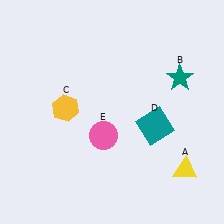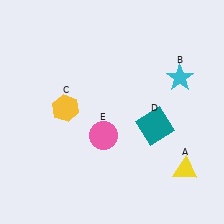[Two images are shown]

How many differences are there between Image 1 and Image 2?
There is 1 difference between the two images.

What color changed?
The star (B) changed from teal in Image 1 to cyan in Image 2.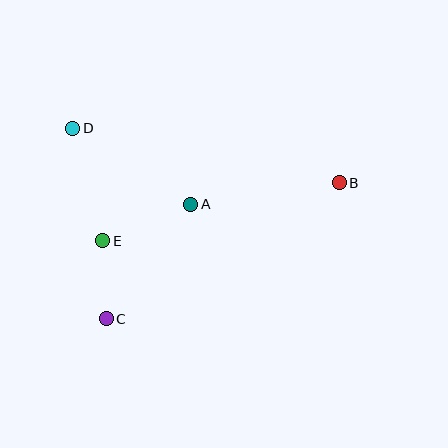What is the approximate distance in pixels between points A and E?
The distance between A and E is approximately 96 pixels.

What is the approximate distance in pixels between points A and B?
The distance between A and B is approximately 150 pixels.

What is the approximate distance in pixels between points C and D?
The distance between C and D is approximately 194 pixels.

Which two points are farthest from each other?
Points B and D are farthest from each other.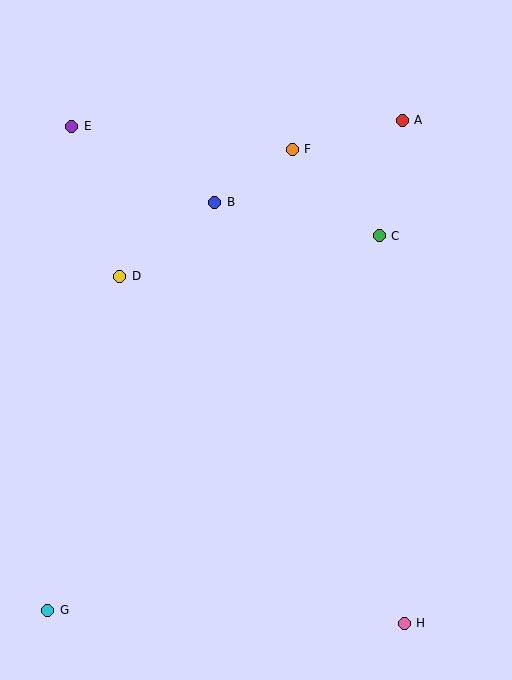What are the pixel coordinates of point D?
Point D is at (120, 276).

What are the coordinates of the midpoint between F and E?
The midpoint between F and E is at (182, 138).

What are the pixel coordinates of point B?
Point B is at (215, 202).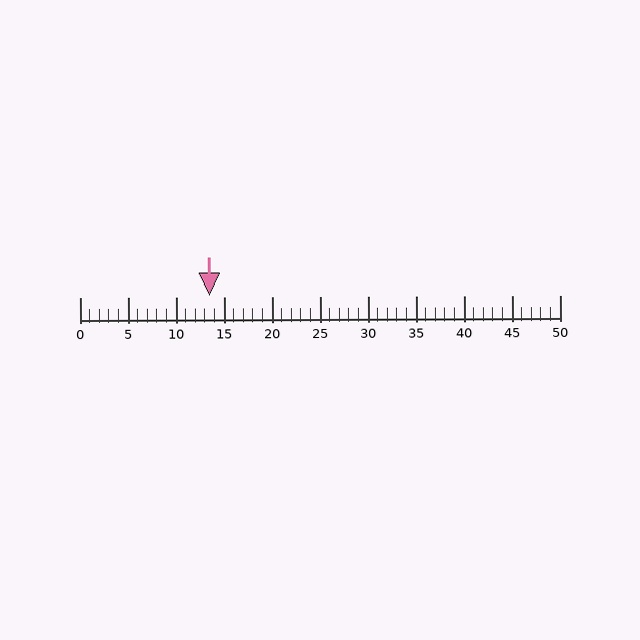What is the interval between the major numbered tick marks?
The major tick marks are spaced 5 units apart.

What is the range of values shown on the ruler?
The ruler shows values from 0 to 50.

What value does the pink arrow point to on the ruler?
The pink arrow points to approximately 14.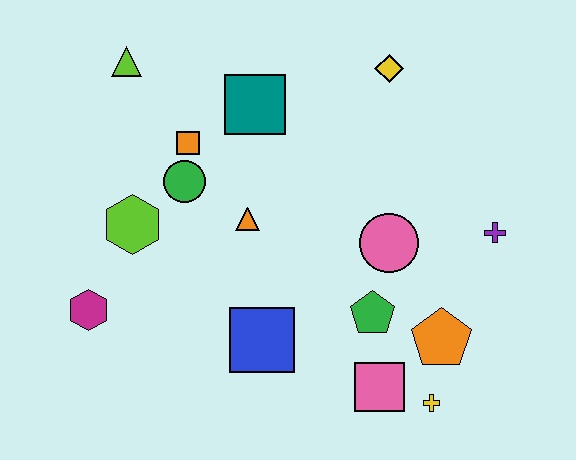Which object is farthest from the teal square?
The yellow cross is farthest from the teal square.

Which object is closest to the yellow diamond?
The teal square is closest to the yellow diamond.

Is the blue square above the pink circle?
No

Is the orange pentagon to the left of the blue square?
No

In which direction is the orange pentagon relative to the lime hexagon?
The orange pentagon is to the right of the lime hexagon.